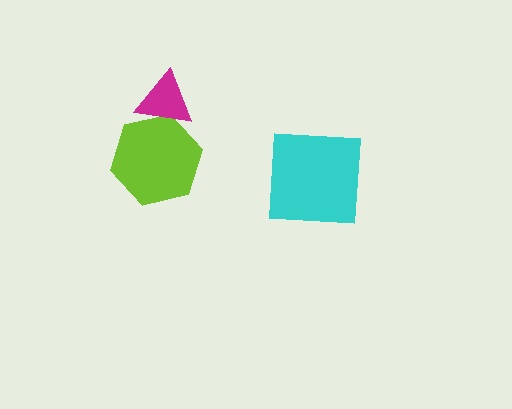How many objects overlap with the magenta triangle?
1 object overlaps with the magenta triangle.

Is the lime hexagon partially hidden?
Yes, it is partially covered by another shape.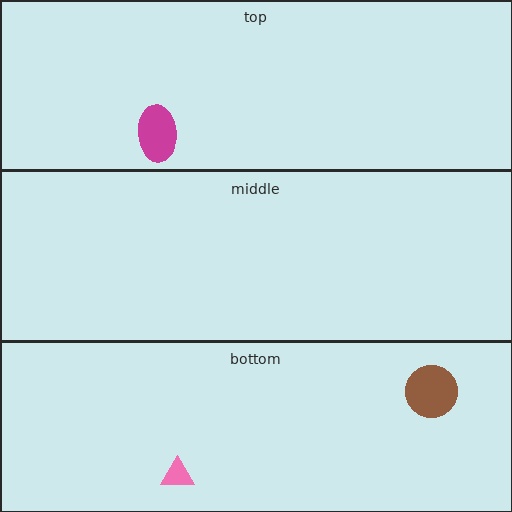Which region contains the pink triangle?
The bottom region.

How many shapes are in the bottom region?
2.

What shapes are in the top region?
The magenta ellipse.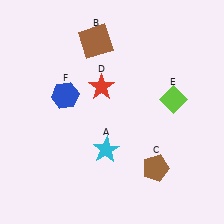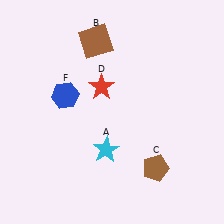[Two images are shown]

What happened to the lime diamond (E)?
The lime diamond (E) was removed in Image 2. It was in the top-right area of Image 1.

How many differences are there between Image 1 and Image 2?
There is 1 difference between the two images.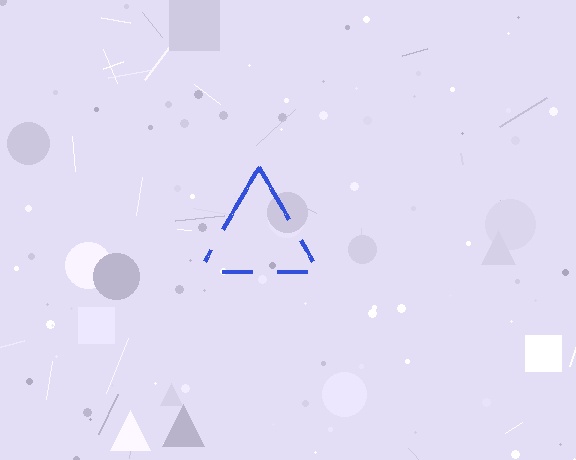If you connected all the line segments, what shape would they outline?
They would outline a triangle.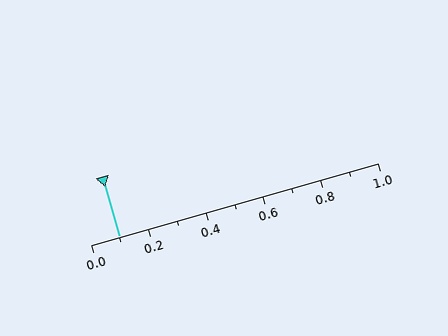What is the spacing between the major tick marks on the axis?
The major ticks are spaced 0.2 apart.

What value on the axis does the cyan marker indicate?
The marker indicates approximately 0.1.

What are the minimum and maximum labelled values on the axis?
The axis runs from 0.0 to 1.0.